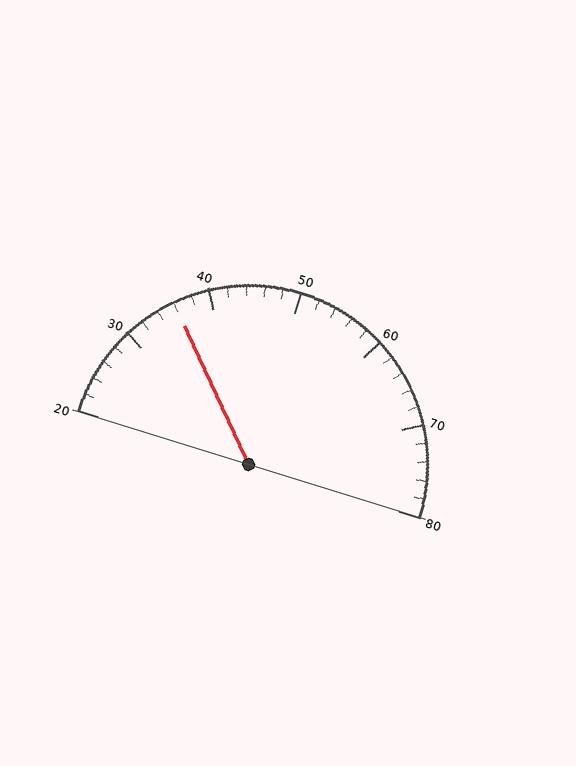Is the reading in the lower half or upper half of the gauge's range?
The reading is in the lower half of the range (20 to 80).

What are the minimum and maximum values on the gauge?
The gauge ranges from 20 to 80.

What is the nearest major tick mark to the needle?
The nearest major tick mark is 40.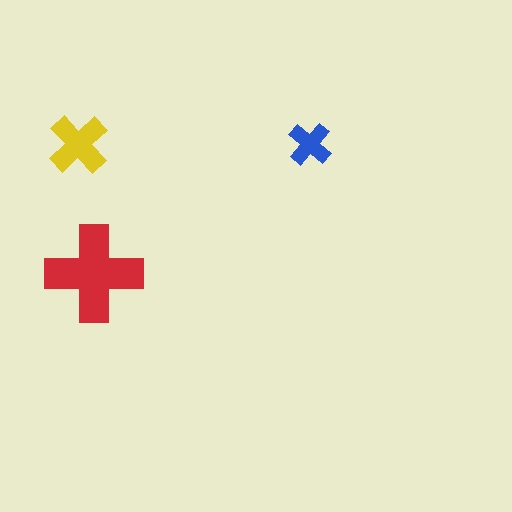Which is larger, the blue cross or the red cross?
The red one.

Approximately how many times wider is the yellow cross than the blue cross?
About 1.5 times wider.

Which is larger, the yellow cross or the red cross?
The red one.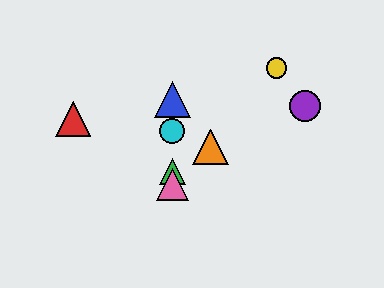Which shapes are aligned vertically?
The blue triangle, the green triangle, the cyan circle, the pink triangle are aligned vertically.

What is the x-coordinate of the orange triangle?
The orange triangle is at x≈210.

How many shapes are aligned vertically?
4 shapes (the blue triangle, the green triangle, the cyan circle, the pink triangle) are aligned vertically.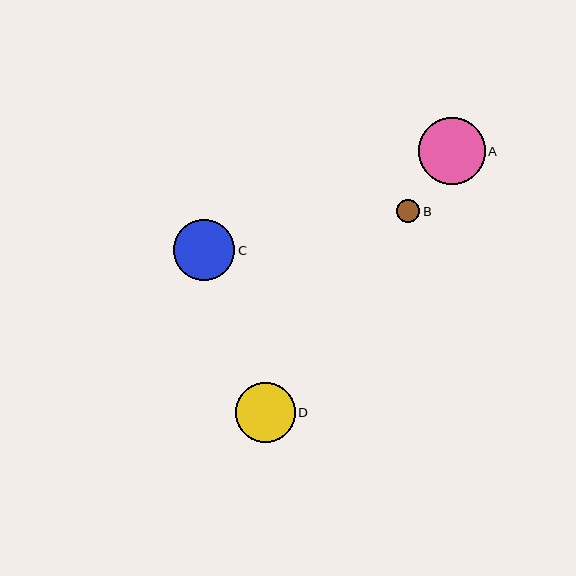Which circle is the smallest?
Circle B is the smallest with a size of approximately 23 pixels.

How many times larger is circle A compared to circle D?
Circle A is approximately 1.1 times the size of circle D.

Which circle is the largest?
Circle A is the largest with a size of approximately 66 pixels.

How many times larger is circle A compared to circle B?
Circle A is approximately 2.9 times the size of circle B.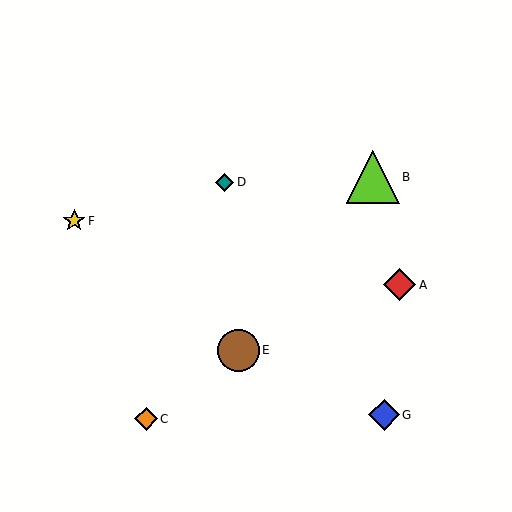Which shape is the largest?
The lime triangle (labeled B) is the largest.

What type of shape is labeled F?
Shape F is a yellow star.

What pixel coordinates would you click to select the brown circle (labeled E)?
Click at (238, 351) to select the brown circle E.